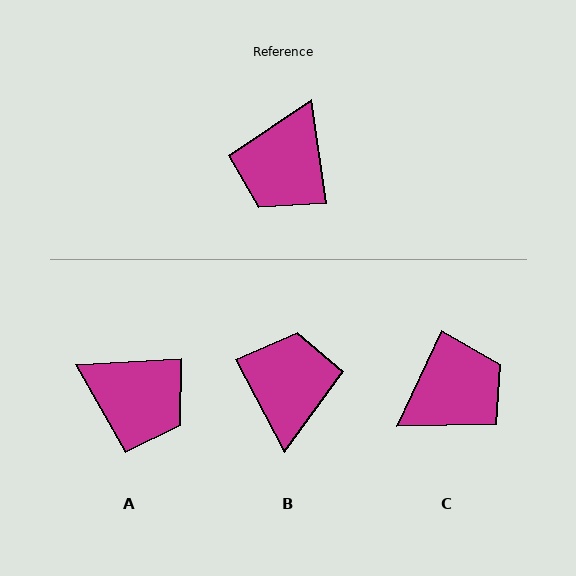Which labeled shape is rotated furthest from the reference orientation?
B, about 160 degrees away.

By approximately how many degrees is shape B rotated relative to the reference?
Approximately 160 degrees clockwise.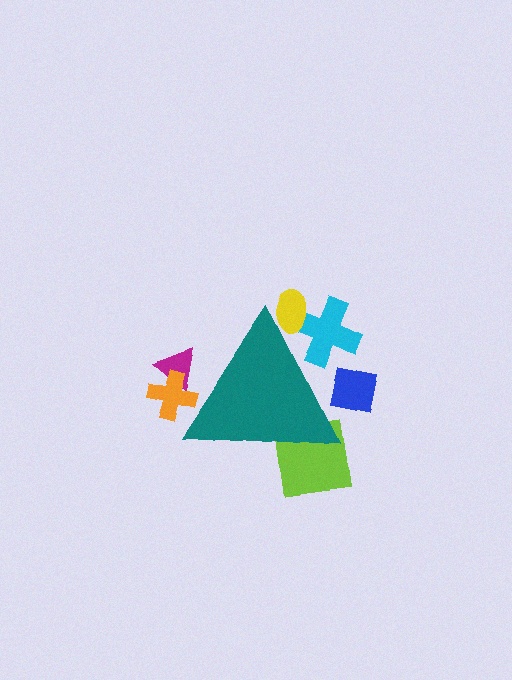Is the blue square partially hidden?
Yes, the blue square is partially hidden behind the teal triangle.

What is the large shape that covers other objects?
A teal triangle.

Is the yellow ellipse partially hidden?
Yes, the yellow ellipse is partially hidden behind the teal triangle.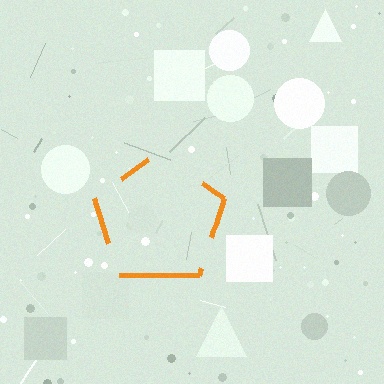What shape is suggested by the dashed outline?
The dashed outline suggests a pentagon.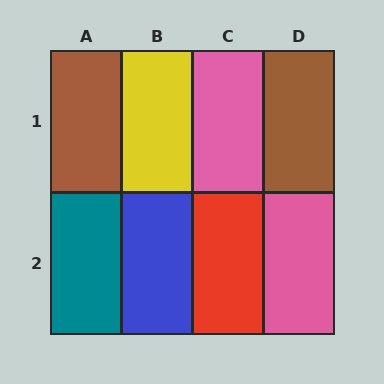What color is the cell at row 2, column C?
Red.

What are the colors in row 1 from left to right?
Brown, yellow, pink, brown.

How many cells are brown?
2 cells are brown.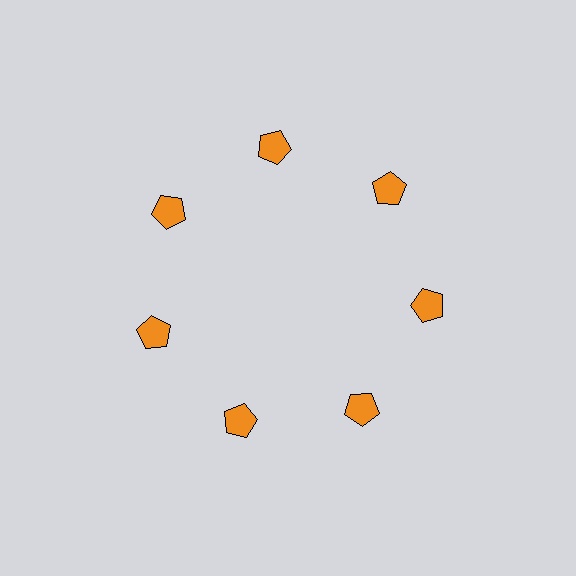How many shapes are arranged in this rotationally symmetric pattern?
There are 7 shapes, arranged in 7 groups of 1.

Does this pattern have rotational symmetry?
Yes, this pattern has 7-fold rotational symmetry. It looks the same after rotating 51 degrees around the center.